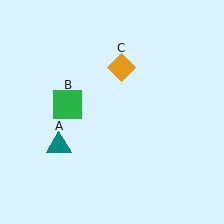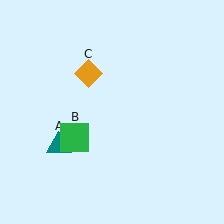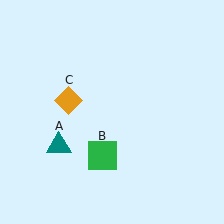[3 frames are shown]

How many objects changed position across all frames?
2 objects changed position: green square (object B), orange diamond (object C).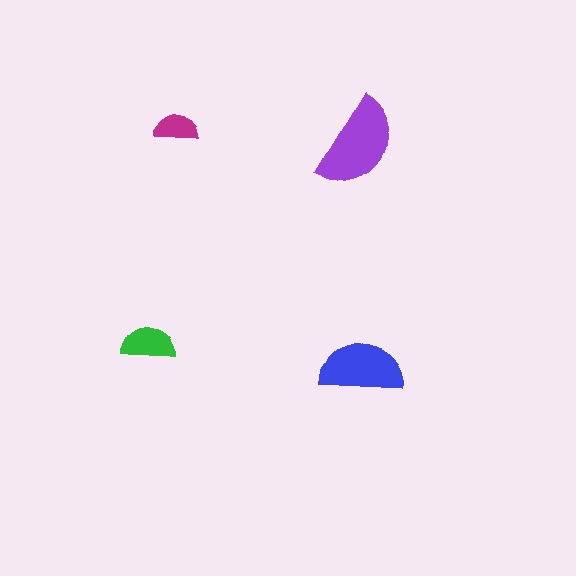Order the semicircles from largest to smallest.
the purple one, the blue one, the green one, the magenta one.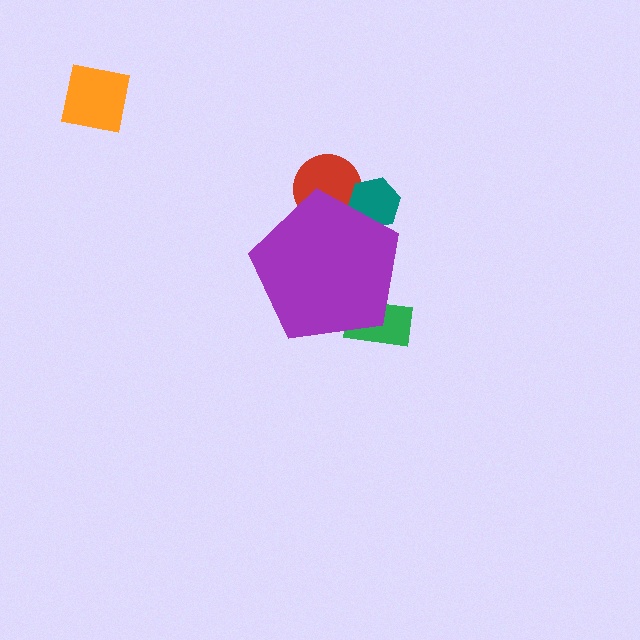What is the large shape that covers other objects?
A purple pentagon.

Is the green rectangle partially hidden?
Yes, the green rectangle is partially hidden behind the purple pentagon.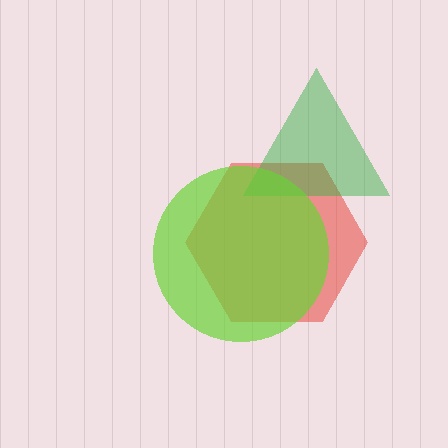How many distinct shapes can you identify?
There are 3 distinct shapes: a red hexagon, a green triangle, a lime circle.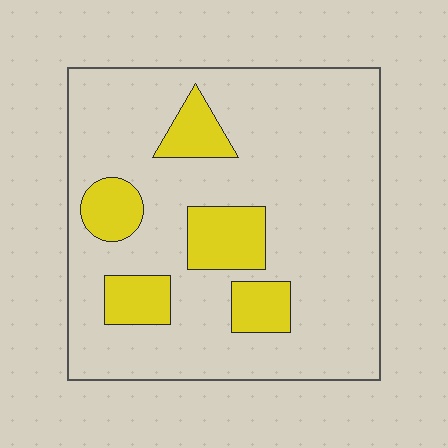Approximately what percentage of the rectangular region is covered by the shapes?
Approximately 20%.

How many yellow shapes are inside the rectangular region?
5.